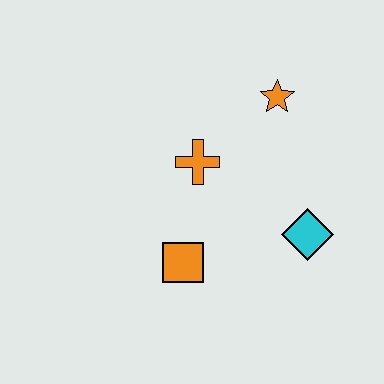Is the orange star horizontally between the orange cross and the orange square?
No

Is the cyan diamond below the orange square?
No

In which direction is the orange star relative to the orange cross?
The orange star is to the right of the orange cross.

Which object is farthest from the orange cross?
The cyan diamond is farthest from the orange cross.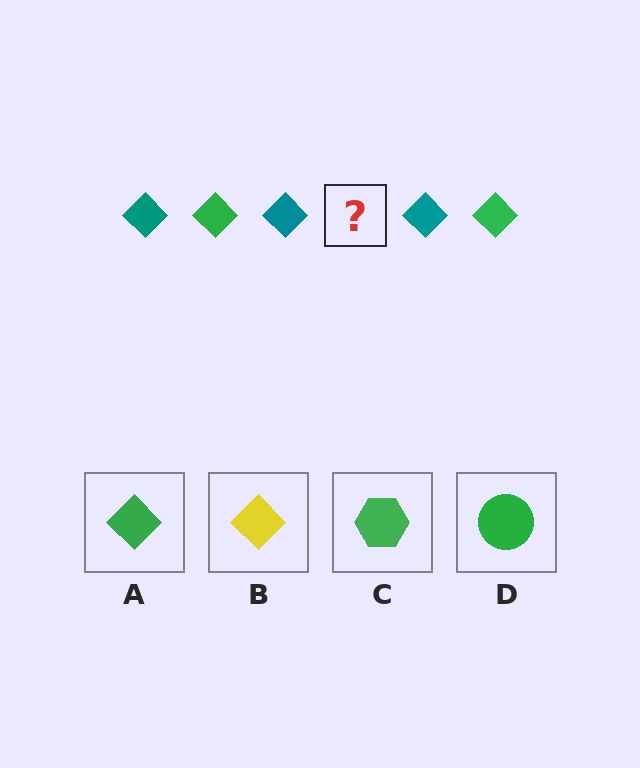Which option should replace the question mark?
Option A.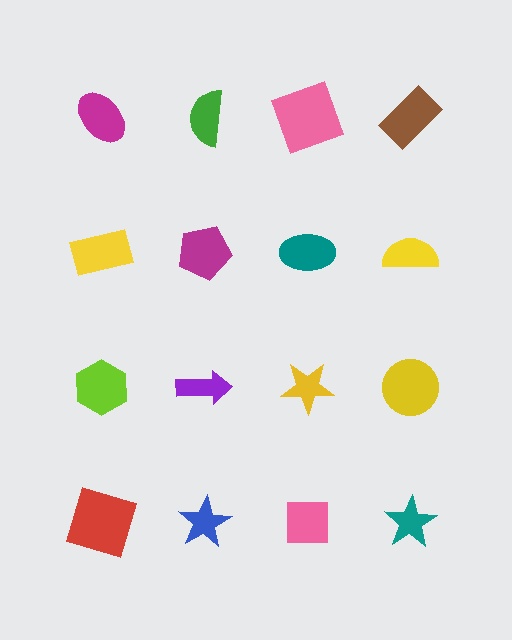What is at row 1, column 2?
A green semicircle.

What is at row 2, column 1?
A yellow rectangle.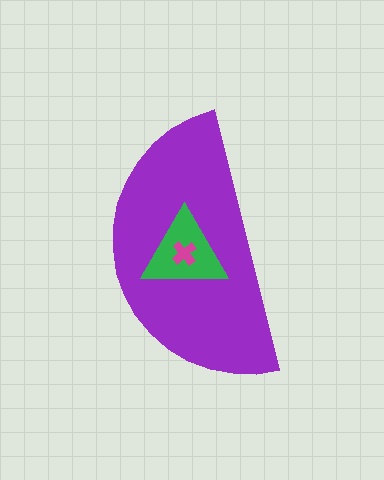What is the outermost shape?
The purple semicircle.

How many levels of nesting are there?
3.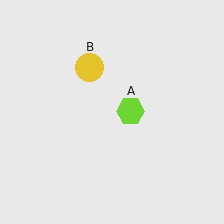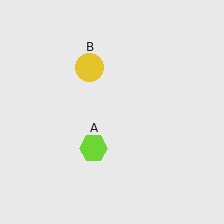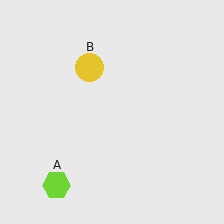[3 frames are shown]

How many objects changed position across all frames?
1 object changed position: lime hexagon (object A).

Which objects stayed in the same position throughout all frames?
Yellow circle (object B) remained stationary.